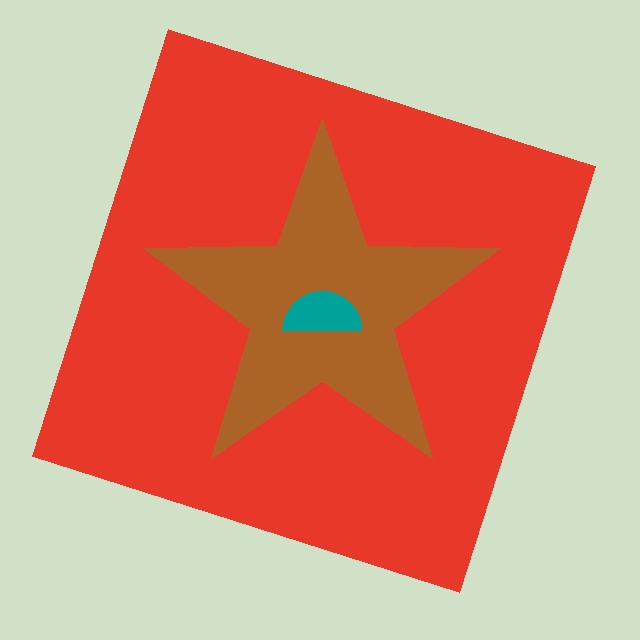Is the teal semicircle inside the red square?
Yes.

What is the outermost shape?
The red square.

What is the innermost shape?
The teal semicircle.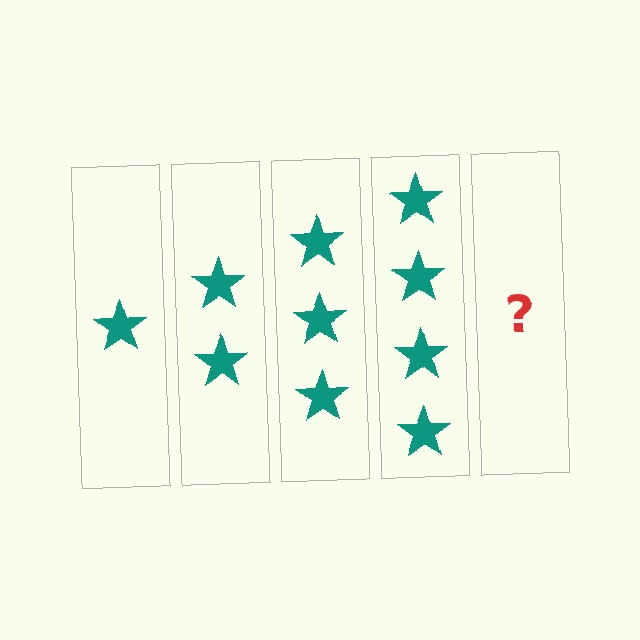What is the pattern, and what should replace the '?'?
The pattern is that each step adds one more star. The '?' should be 5 stars.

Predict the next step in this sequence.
The next step is 5 stars.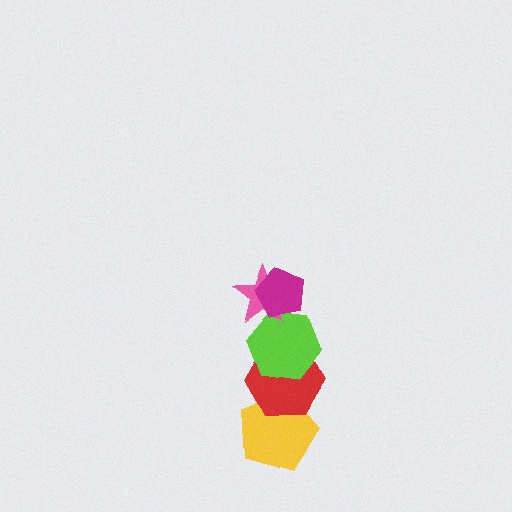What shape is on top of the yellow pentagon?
The red hexagon is on top of the yellow pentagon.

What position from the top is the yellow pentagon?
The yellow pentagon is 5th from the top.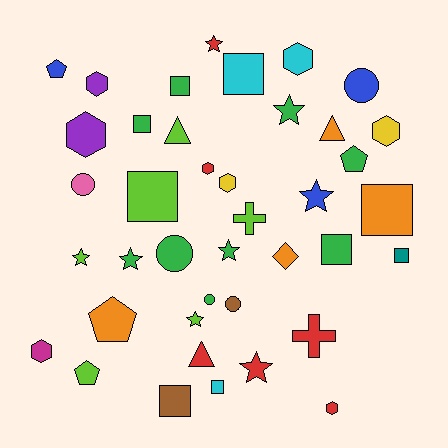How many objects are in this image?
There are 40 objects.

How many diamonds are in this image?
There is 1 diamond.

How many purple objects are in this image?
There are 2 purple objects.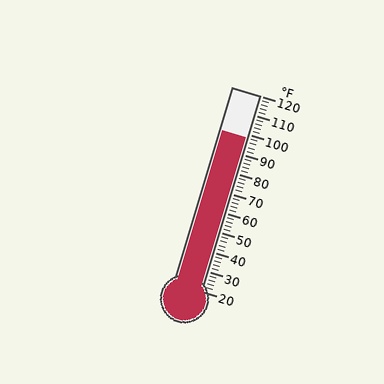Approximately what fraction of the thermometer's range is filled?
The thermometer is filled to approximately 80% of its range.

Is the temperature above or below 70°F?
The temperature is above 70°F.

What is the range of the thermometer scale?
The thermometer scale ranges from 20°F to 120°F.